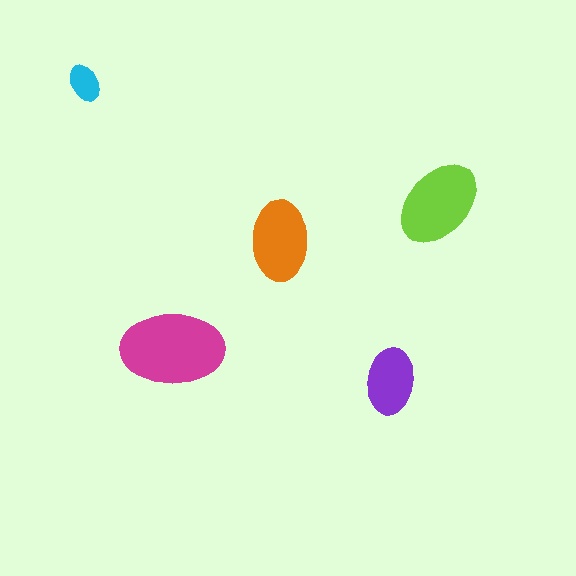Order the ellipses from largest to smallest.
the magenta one, the lime one, the orange one, the purple one, the cyan one.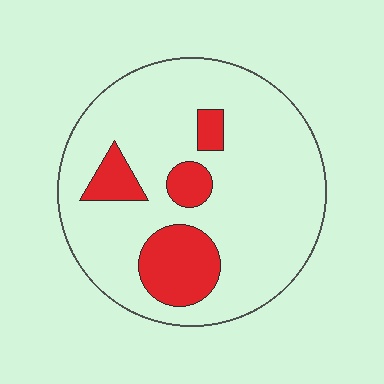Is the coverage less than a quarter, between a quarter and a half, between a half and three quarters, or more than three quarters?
Less than a quarter.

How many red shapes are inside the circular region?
4.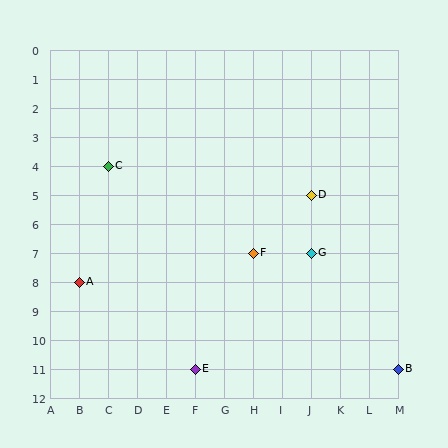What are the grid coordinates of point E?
Point E is at grid coordinates (F, 11).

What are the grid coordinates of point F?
Point F is at grid coordinates (H, 7).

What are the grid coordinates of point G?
Point G is at grid coordinates (J, 7).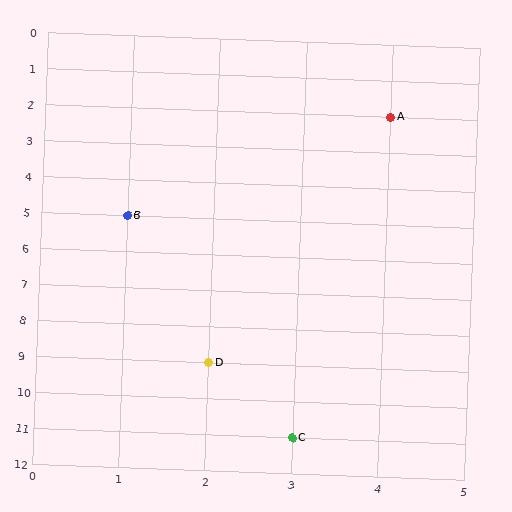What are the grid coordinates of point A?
Point A is at grid coordinates (4, 2).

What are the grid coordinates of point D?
Point D is at grid coordinates (2, 9).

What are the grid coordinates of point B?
Point B is at grid coordinates (1, 5).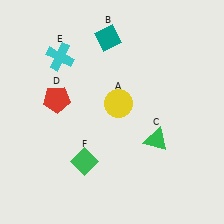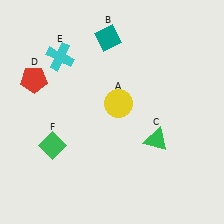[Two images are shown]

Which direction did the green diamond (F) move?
The green diamond (F) moved left.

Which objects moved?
The objects that moved are: the red pentagon (D), the green diamond (F).